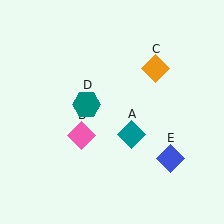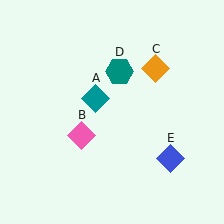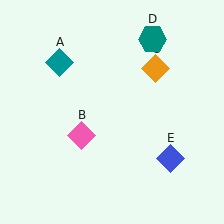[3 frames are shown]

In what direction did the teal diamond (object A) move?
The teal diamond (object A) moved up and to the left.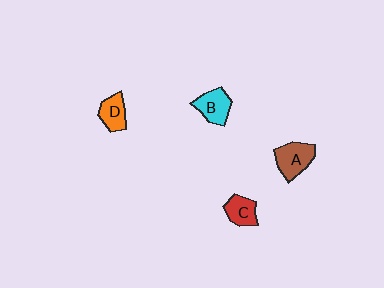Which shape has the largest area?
Shape A (brown).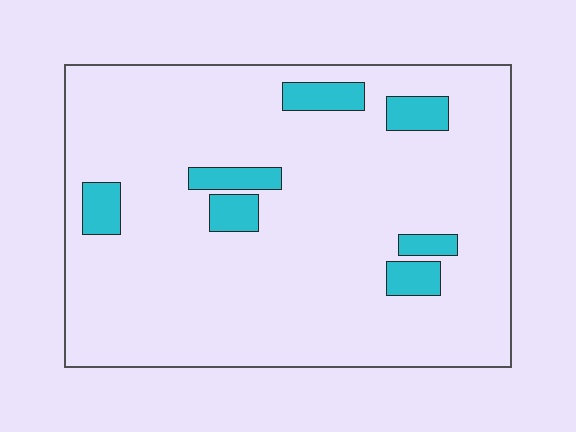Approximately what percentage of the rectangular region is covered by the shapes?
Approximately 10%.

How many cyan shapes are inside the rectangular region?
7.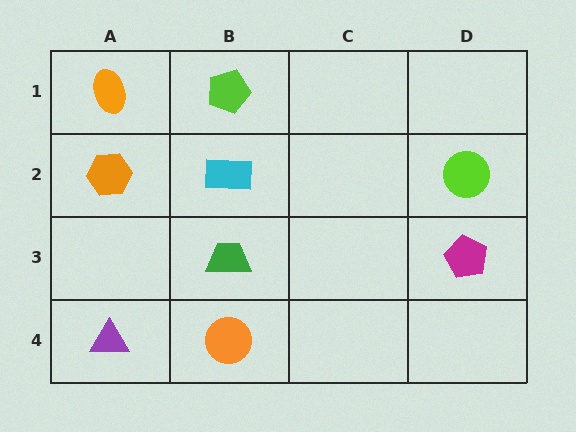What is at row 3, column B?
A green trapezoid.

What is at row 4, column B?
An orange circle.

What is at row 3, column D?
A magenta pentagon.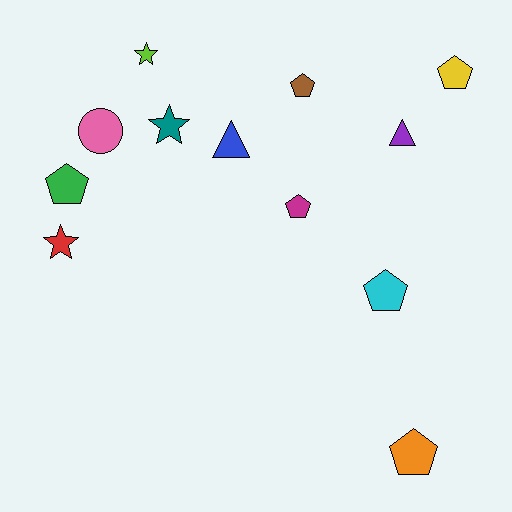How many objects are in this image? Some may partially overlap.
There are 12 objects.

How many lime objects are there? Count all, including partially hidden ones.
There is 1 lime object.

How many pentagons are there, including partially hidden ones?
There are 6 pentagons.